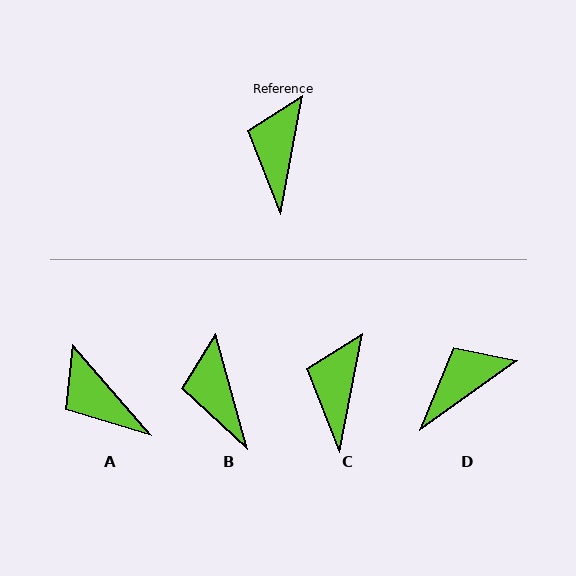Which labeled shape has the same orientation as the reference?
C.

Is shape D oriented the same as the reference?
No, it is off by about 44 degrees.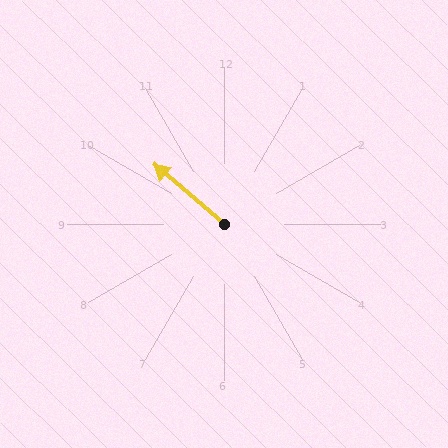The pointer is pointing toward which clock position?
Roughly 10 o'clock.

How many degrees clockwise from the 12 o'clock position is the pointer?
Approximately 310 degrees.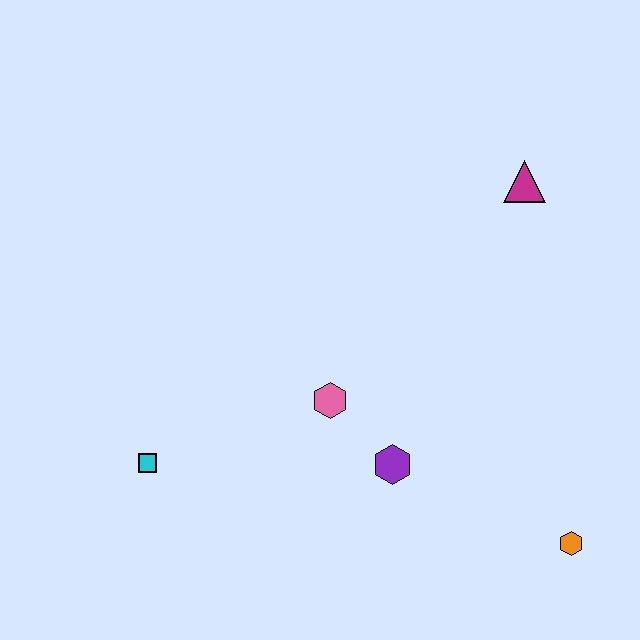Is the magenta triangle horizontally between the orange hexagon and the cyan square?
Yes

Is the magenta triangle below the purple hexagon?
No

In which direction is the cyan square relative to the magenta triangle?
The cyan square is to the left of the magenta triangle.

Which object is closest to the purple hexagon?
The pink hexagon is closest to the purple hexagon.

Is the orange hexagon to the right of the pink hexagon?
Yes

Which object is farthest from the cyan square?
The magenta triangle is farthest from the cyan square.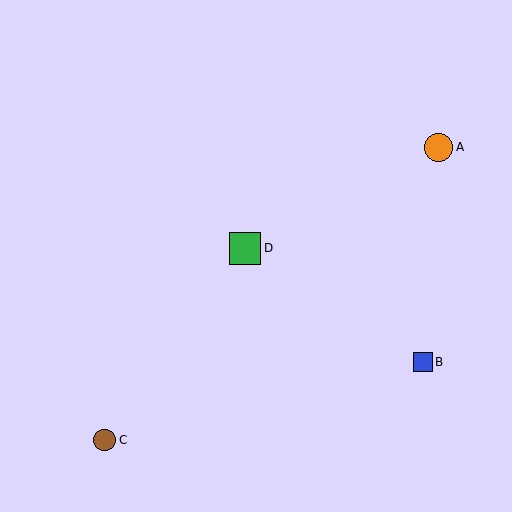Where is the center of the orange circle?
The center of the orange circle is at (439, 147).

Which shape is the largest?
The green square (labeled D) is the largest.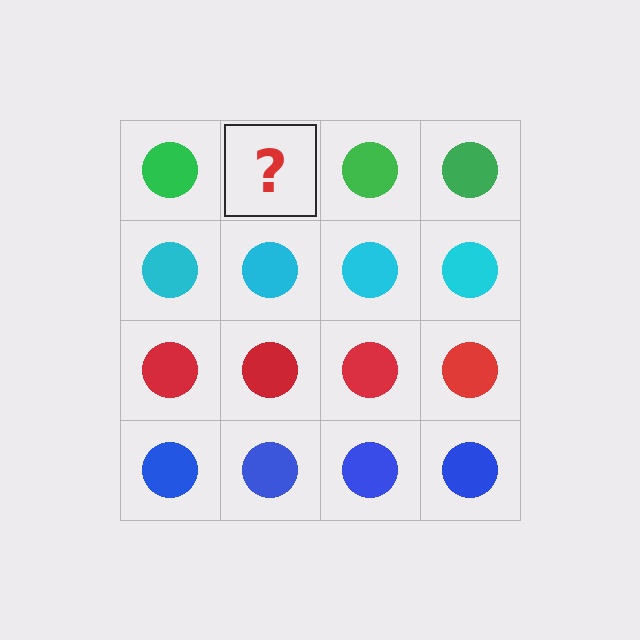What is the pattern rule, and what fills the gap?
The rule is that each row has a consistent color. The gap should be filled with a green circle.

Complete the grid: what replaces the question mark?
The question mark should be replaced with a green circle.